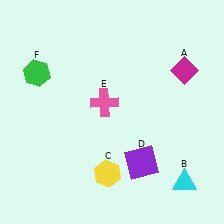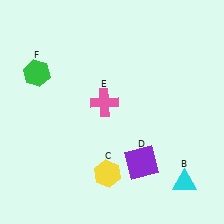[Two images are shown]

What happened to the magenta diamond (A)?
The magenta diamond (A) was removed in Image 2. It was in the top-right area of Image 1.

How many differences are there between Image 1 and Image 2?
There is 1 difference between the two images.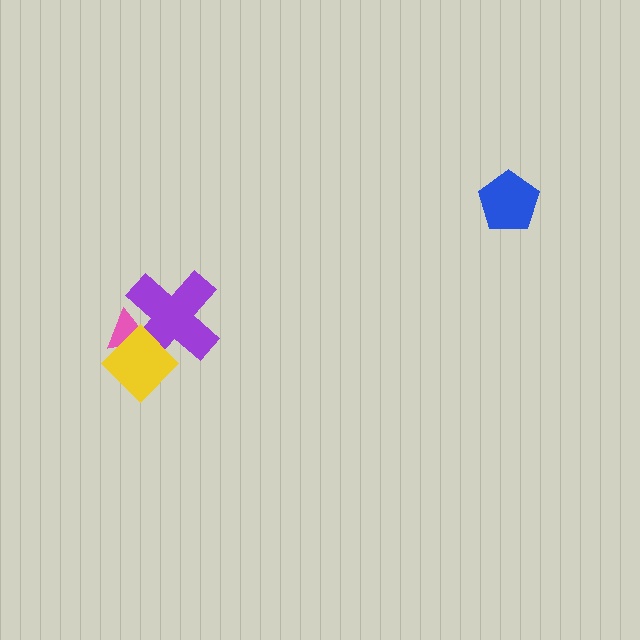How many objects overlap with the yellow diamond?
2 objects overlap with the yellow diamond.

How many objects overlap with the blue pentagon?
0 objects overlap with the blue pentagon.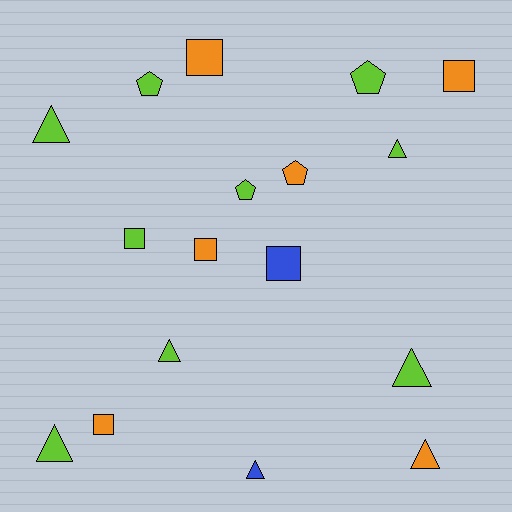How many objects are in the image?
There are 17 objects.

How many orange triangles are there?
There is 1 orange triangle.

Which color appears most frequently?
Lime, with 9 objects.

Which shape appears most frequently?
Triangle, with 7 objects.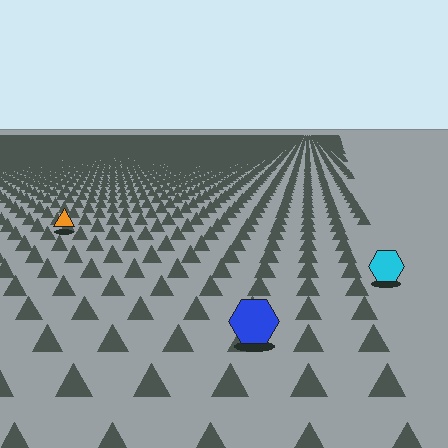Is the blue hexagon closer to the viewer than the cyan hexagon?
Yes. The blue hexagon is closer — you can tell from the texture gradient: the ground texture is coarser near it.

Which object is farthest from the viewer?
The orange triangle is farthest from the viewer. It appears smaller and the ground texture around it is denser.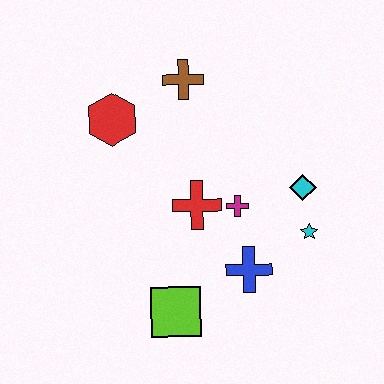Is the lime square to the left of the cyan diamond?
Yes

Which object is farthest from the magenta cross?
The red hexagon is farthest from the magenta cross.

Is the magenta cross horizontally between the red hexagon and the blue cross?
Yes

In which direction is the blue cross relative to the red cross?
The blue cross is below the red cross.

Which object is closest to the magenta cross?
The red cross is closest to the magenta cross.